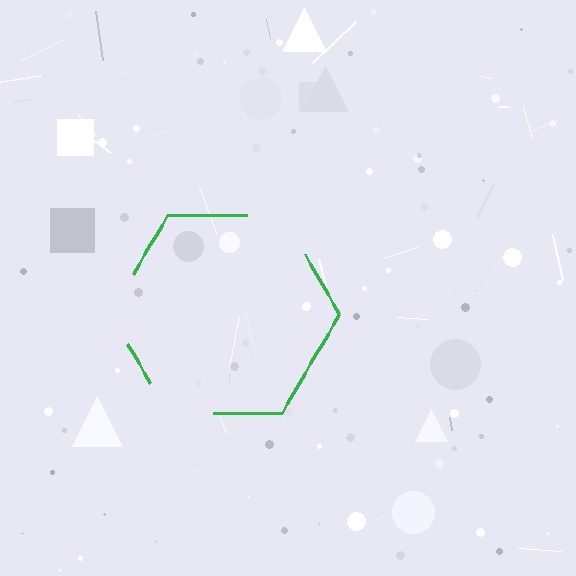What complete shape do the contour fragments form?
The contour fragments form a hexagon.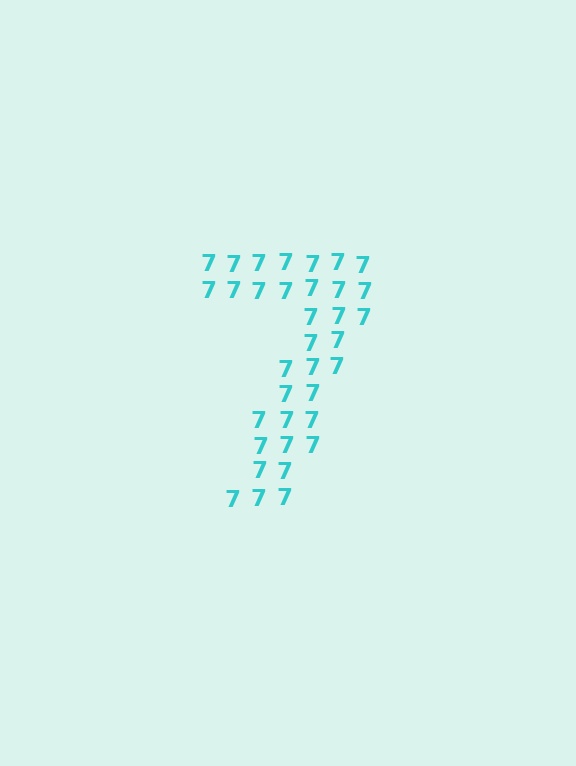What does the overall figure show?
The overall figure shows the digit 7.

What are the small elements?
The small elements are digit 7's.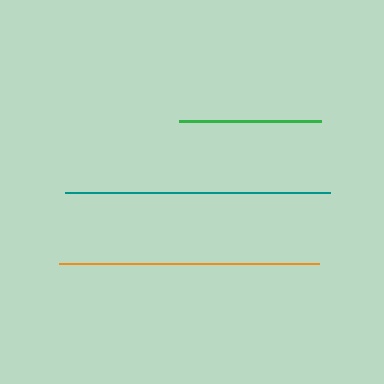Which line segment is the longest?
The teal line is the longest at approximately 266 pixels.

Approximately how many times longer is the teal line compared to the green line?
The teal line is approximately 1.9 times the length of the green line.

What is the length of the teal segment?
The teal segment is approximately 266 pixels long.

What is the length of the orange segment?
The orange segment is approximately 260 pixels long.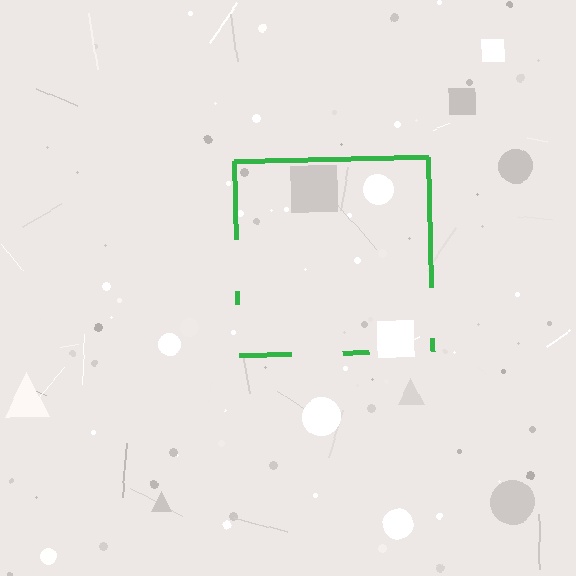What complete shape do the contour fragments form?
The contour fragments form a square.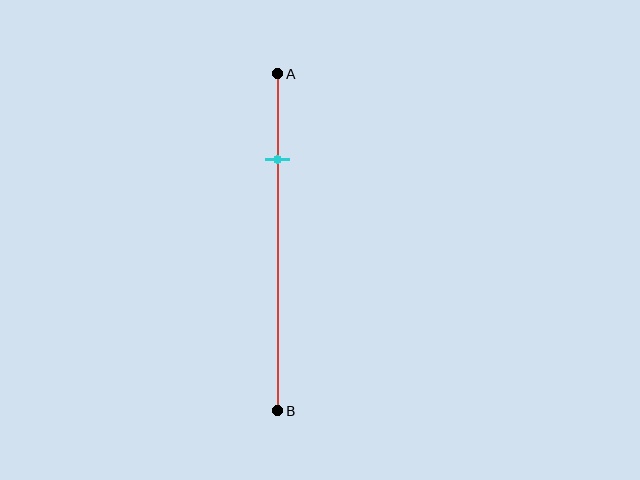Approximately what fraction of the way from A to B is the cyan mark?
The cyan mark is approximately 25% of the way from A to B.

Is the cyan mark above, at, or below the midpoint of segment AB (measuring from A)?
The cyan mark is above the midpoint of segment AB.